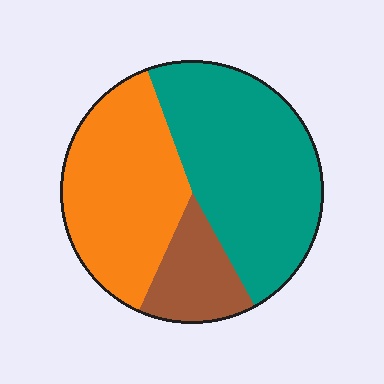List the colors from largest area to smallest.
From largest to smallest: teal, orange, brown.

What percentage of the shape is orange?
Orange takes up between a third and a half of the shape.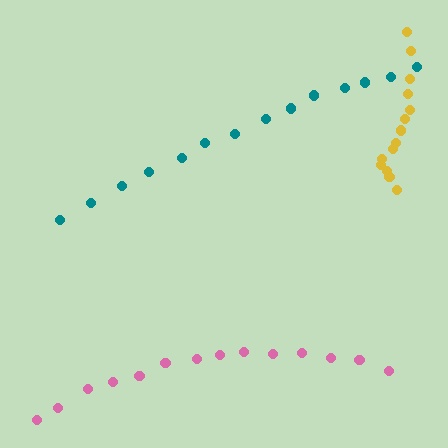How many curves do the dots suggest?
There are 3 distinct paths.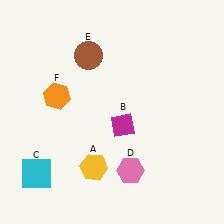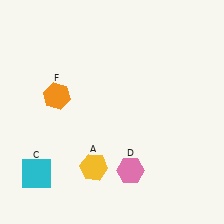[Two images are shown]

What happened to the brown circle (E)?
The brown circle (E) was removed in Image 2. It was in the top-left area of Image 1.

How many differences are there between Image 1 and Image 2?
There are 2 differences between the two images.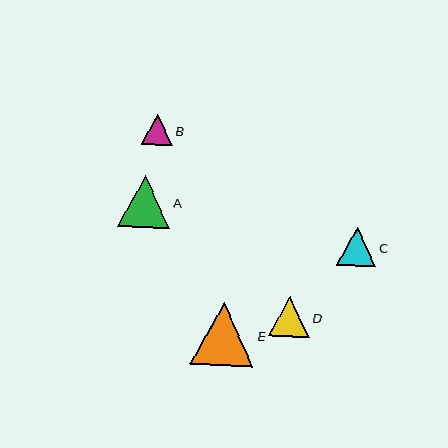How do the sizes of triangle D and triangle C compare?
Triangle D and triangle C are approximately the same size.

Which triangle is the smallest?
Triangle B is the smallest with a size of approximately 31 pixels.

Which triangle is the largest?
Triangle E is the largest with a size of approximately 63 pixels.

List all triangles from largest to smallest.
From largest to smallest: E, A, D, C, B.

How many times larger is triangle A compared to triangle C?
Triangle A is approximately 1.3 times the size of triangle C.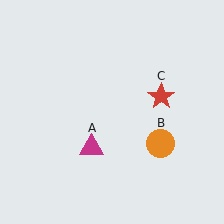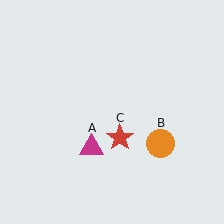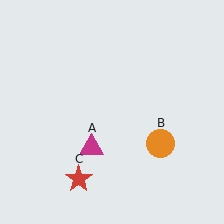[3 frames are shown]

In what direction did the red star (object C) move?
The red star (object C) moved down and to the left.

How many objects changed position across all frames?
1 object changed position: red star (object C).